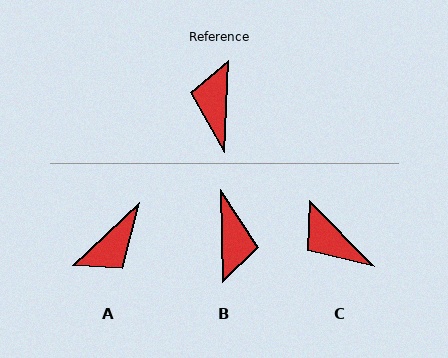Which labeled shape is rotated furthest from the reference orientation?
B, about 176 degrees away.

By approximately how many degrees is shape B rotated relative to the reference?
Approximately 176 degrees clockwise.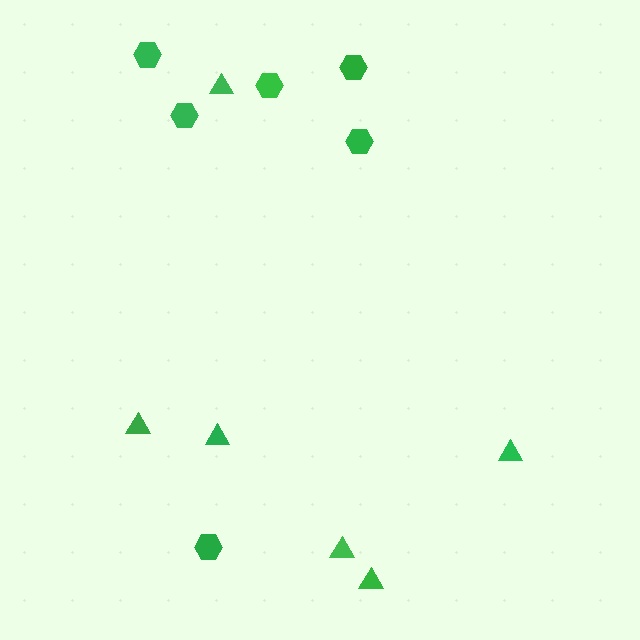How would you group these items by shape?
There are 2 groups: one group of hexagons (6) and one group of triangles (6).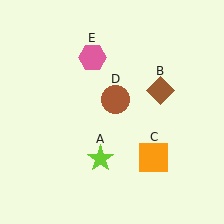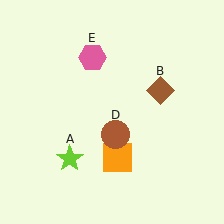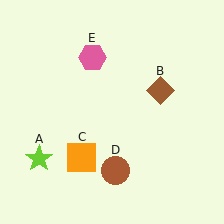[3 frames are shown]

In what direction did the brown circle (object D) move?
The brown circle (object D) moved down.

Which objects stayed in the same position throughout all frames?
Brown diamond (object B) and pink hexagon (object E) remained stationary.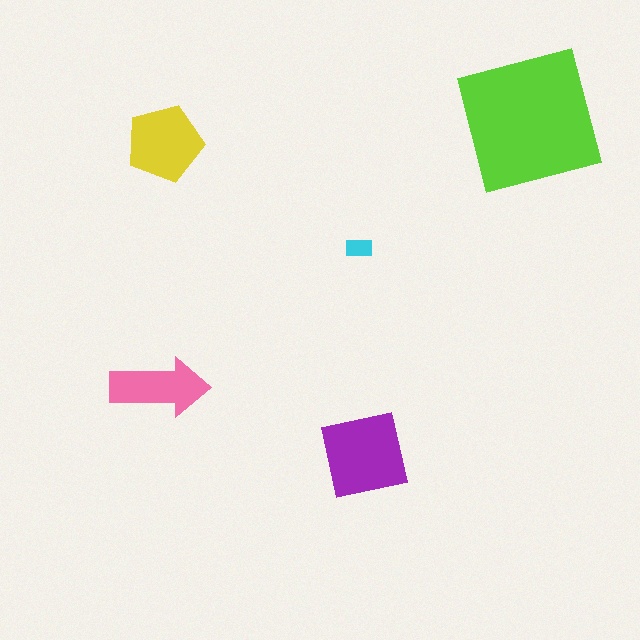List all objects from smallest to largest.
The cyan rectangle, the pink arrow, the yellow pentagon, the purple square, the lime square.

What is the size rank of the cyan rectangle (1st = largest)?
5th.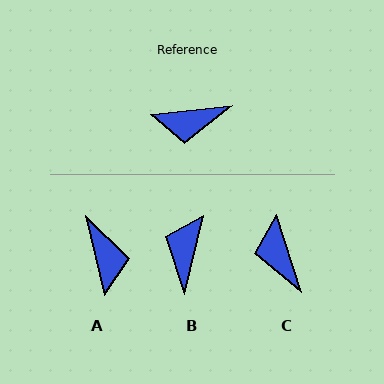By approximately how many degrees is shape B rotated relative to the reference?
Approximately 110 degrees clockwise.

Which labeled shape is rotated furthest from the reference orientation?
B, about 110 degrees away.